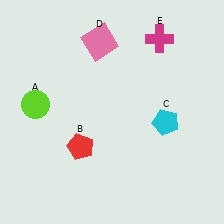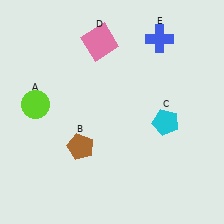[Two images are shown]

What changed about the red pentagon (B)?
In Image 1, B is red. In Image 2, it changed to brown.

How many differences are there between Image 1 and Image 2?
There are 2 differences between the two images.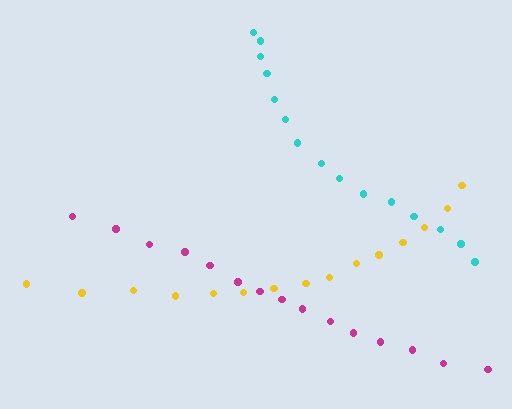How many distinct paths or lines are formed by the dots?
There are 3 distinct paths.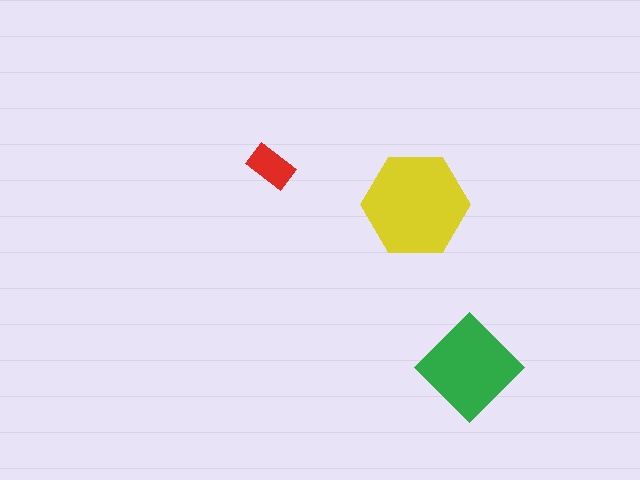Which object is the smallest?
The red rectangle.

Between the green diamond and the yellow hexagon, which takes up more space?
The yellow hexagon.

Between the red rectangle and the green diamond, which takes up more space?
The green diamond.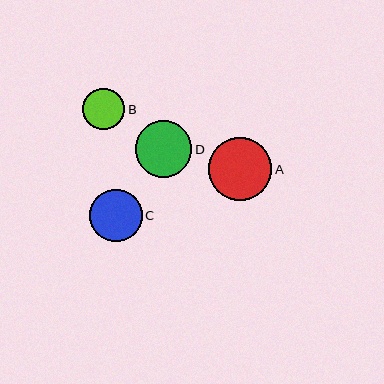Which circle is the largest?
Circle A is the largest with a size of approximately 63 pixels.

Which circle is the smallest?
Circle B is the smallest with a size of approximately 42 pixels.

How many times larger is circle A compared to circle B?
Circle A is approximately 1.5 times the size of circle B.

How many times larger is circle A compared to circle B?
Circle A is approximately 1.5 times the size of circle B.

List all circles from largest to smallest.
From largest to smallest: A, D, C, B.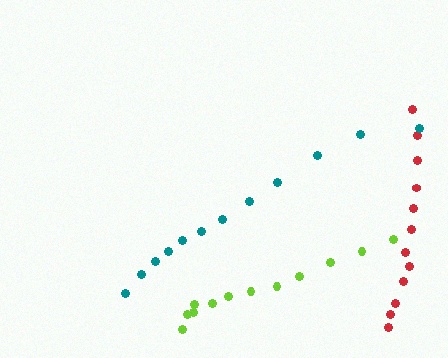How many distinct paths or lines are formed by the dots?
There are 3 distinct paths.